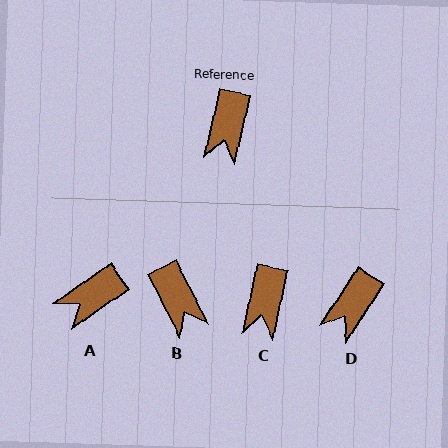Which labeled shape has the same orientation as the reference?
C.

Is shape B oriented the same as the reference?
No, it is off by about 39 degrees.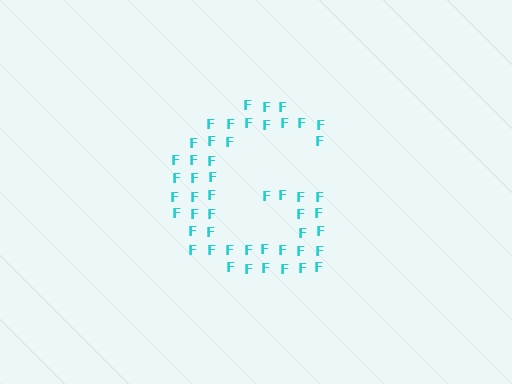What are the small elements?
The small elements are letter F's.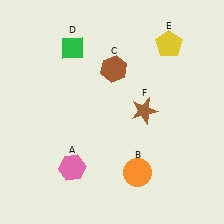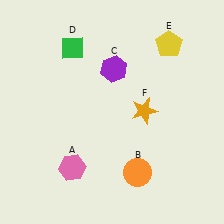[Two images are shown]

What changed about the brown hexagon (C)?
In Image 1, C is brown. In Image 2, it changed to purple.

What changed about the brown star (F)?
In Image 1, F is brown. In Image 2, it changed to orange.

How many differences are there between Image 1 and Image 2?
There are 2 differences between the two images.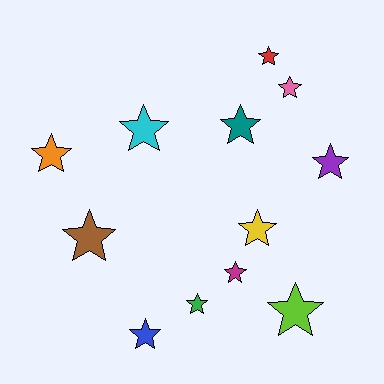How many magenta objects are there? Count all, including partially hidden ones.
There is 1 magenta object.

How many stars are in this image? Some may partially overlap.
There are 12 stars.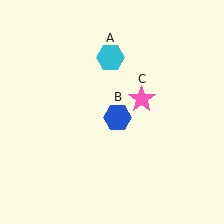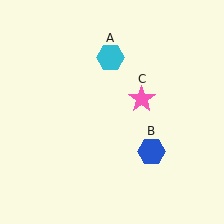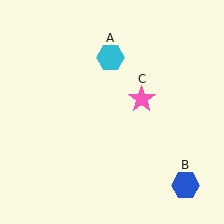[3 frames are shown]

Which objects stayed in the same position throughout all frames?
Cyan hexagon (object A) and pink star (object C) remained stationary.